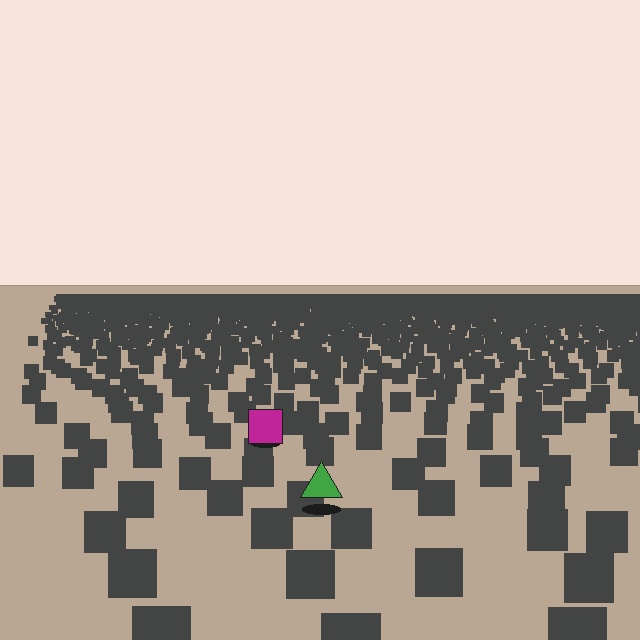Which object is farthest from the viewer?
The magenta square is farthest from the viewer. It appears smaller and the ground texture around it is denser.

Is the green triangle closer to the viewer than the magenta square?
Yes. The green triangle is closer — you can tell from the texture gradient: the ground texture is coarser near it.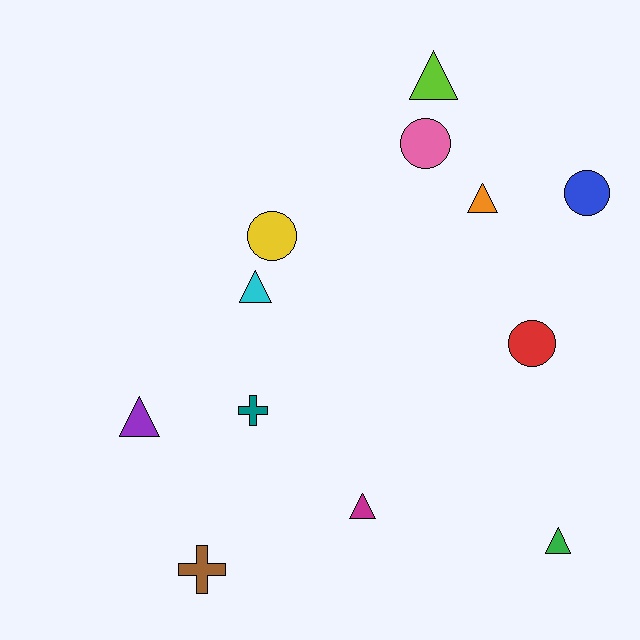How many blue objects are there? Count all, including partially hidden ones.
There is 1 blue object.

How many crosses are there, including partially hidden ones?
There are 2 crosses.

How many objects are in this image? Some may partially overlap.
There are 12 objects.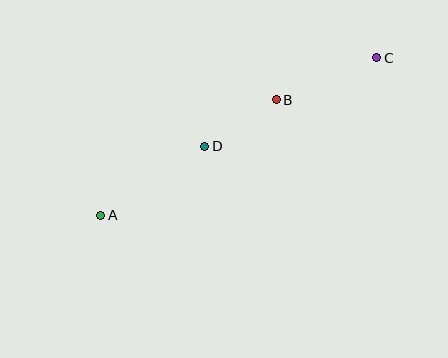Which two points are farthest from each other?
Points A and C are farthest from each other.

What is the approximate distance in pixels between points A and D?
The distance between A and D is approximately 125 pixels.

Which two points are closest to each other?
Points B and D are closest to each other.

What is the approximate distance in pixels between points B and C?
The distance between B and C is approximately 109 pixels.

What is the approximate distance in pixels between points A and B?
The distance between A and B is approximately 210 pixels.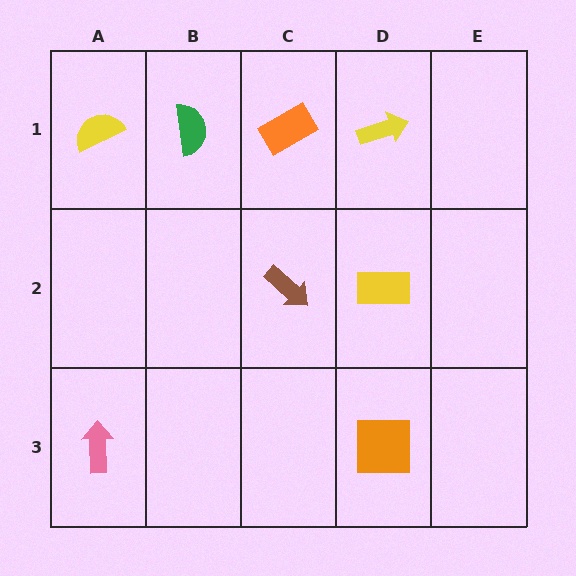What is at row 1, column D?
A yellow arrow.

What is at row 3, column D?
An orange square.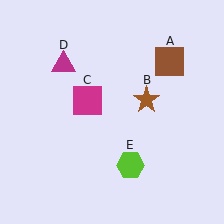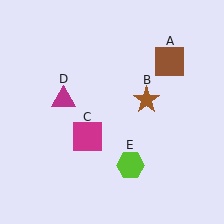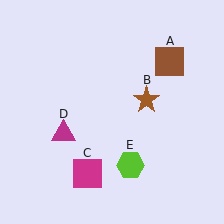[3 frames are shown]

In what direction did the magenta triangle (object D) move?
The magenta triangle (object D) moved down.